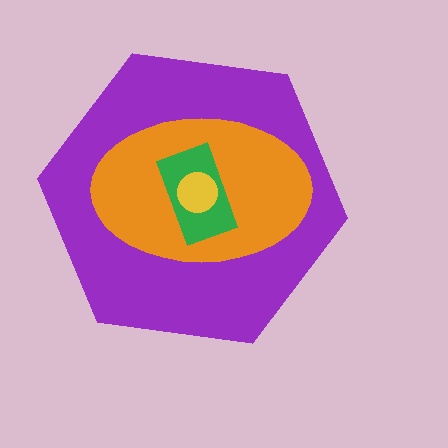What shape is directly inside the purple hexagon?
The orange ellipse.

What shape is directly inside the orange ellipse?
The green rectangle.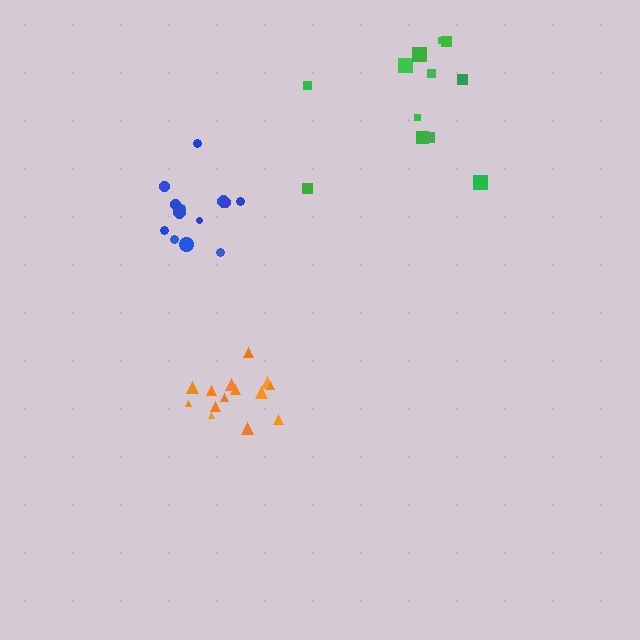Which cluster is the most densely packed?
Orange.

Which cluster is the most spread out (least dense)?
Green.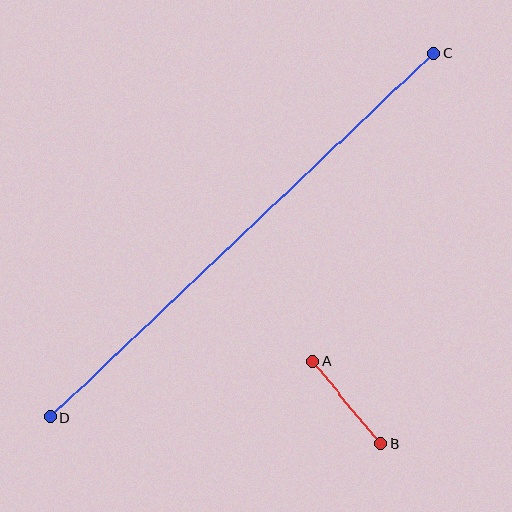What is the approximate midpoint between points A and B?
The midpoint is at approximately (347, 402) pixels.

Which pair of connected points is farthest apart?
Points C and D are farthest apart.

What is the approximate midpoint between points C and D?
The midpoint is at approximately (242, 235) pixels.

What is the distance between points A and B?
The distance is approximately 106 pixels.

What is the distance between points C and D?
The distance is approximately 528 pixels.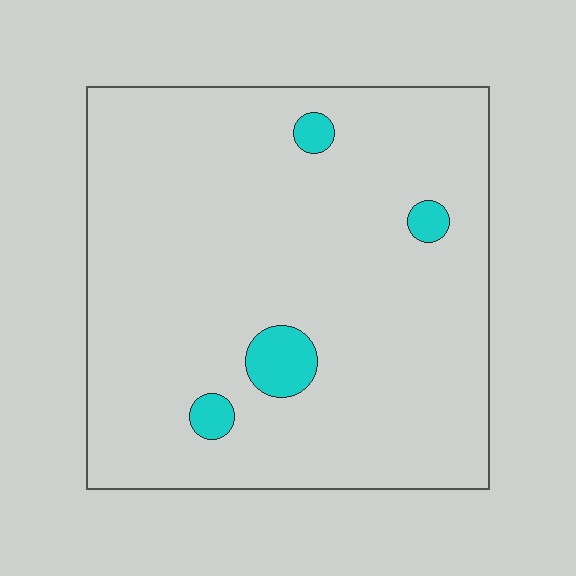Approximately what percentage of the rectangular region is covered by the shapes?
Approximately 5%.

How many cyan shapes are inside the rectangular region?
4.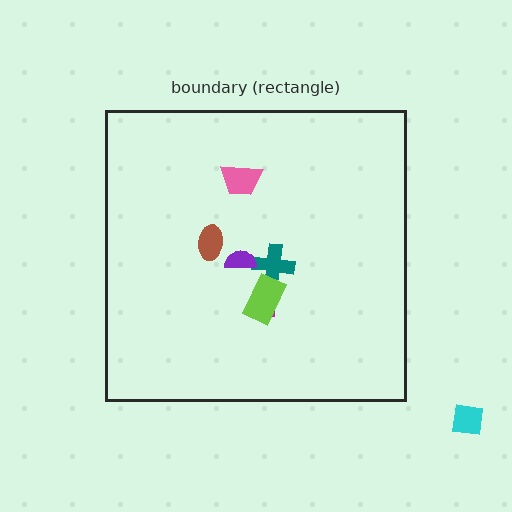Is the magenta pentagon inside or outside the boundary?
Inside.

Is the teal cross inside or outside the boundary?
Inside.